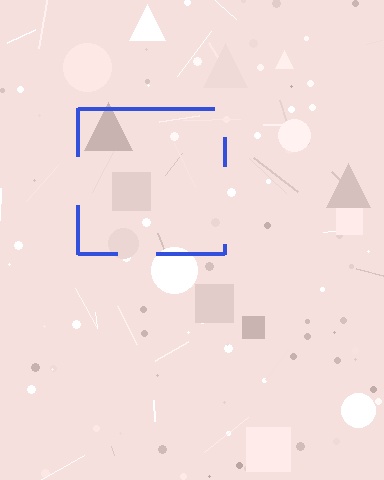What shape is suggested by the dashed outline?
The dashed outline suggests a square.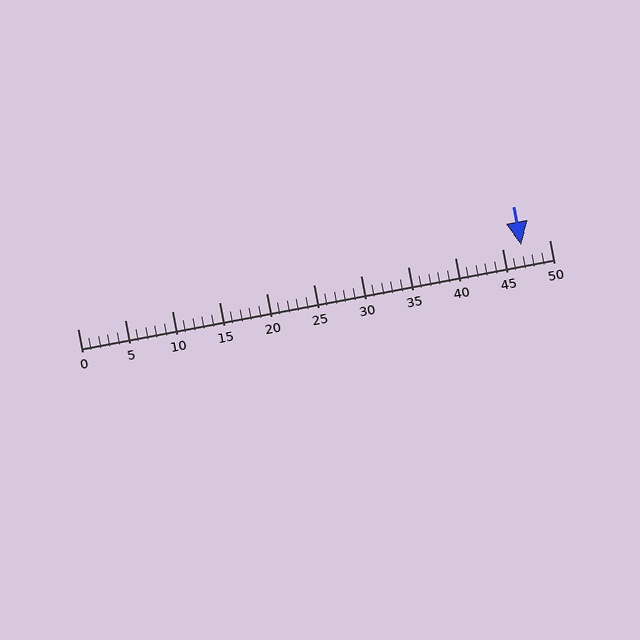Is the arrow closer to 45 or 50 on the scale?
The arrow is closer to 45.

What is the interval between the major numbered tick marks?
The major tick marks are spaced 5 units apart.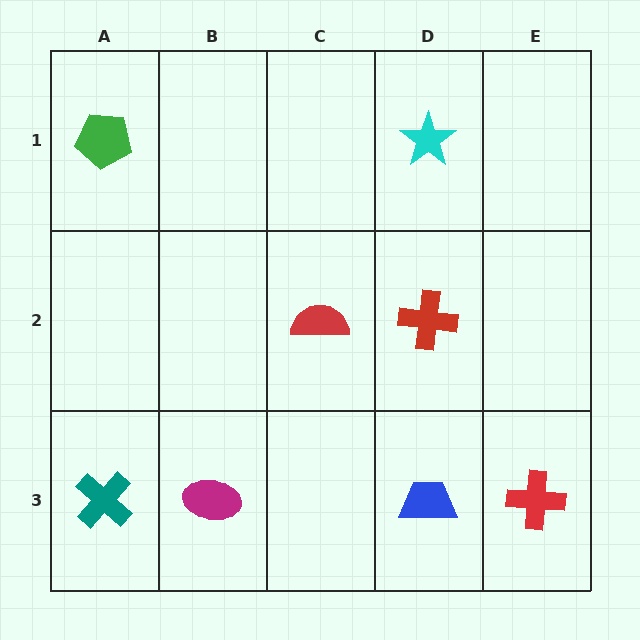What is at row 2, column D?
A red cross.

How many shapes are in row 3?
4 shapes.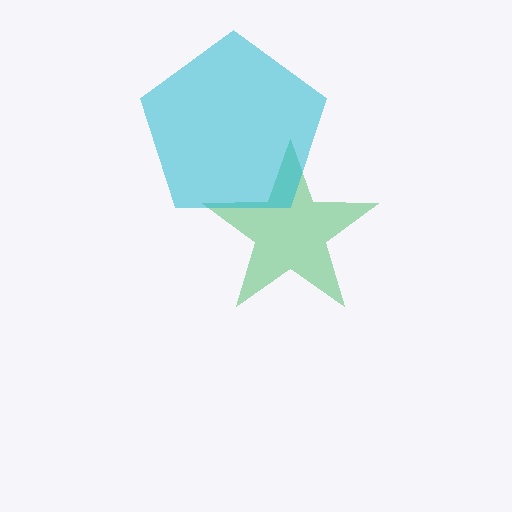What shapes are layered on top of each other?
The layered shapes are: a green star, a cyan pentagon.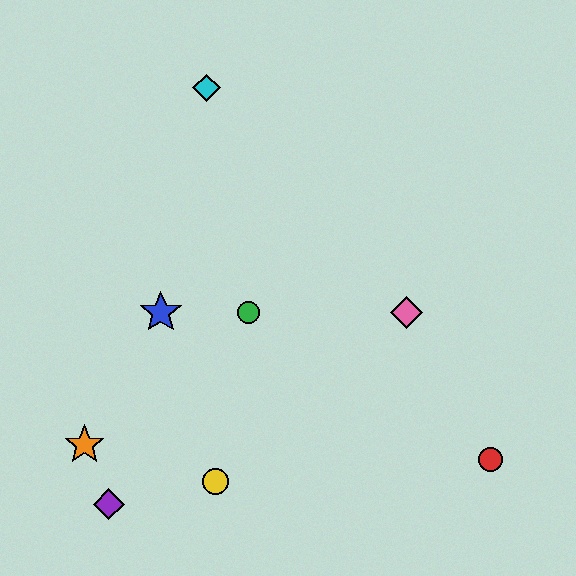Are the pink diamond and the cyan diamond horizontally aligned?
No, the pink diamond is at y≈313 and the cyan diamond is at y≈88.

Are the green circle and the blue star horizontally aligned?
Yes, both are at y≈313.